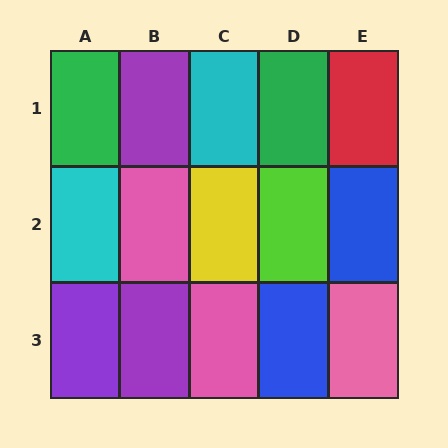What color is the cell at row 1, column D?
Green.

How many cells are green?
2 cells are green.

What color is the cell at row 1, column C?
Cyan.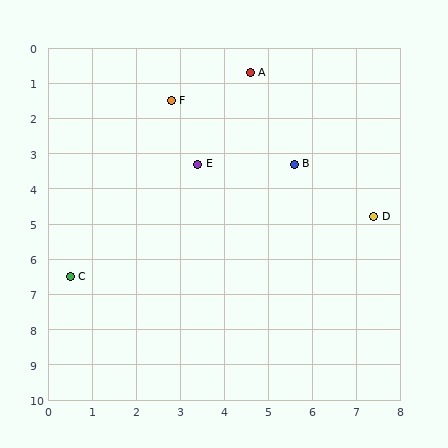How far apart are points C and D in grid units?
Points C and D are about 7.1 grid units apart.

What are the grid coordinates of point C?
Point C is at approximately (0.5, 6.5).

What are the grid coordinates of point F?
Point F is at approximately (2.8, 1.5).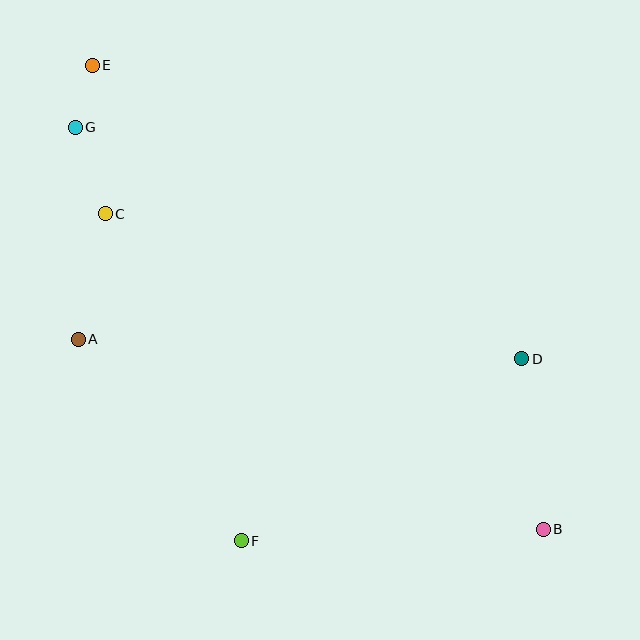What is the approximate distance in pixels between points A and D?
The distance between A and D is approximately 444 pixels.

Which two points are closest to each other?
Points E and G are closest to each other.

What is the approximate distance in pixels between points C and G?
The distance between C and G is approximately 92 pixels.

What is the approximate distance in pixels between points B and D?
The distance between B and D is approximately 172 pixels.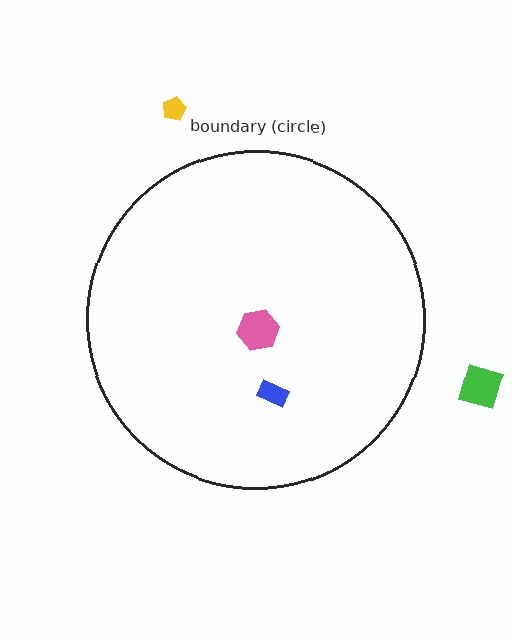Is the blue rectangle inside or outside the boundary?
Inside.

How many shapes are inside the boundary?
2 inside, 2 outside.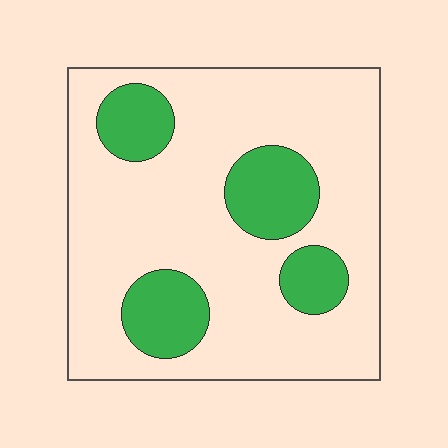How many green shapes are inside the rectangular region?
4.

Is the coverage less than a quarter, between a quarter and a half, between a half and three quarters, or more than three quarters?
Less than a quarter.